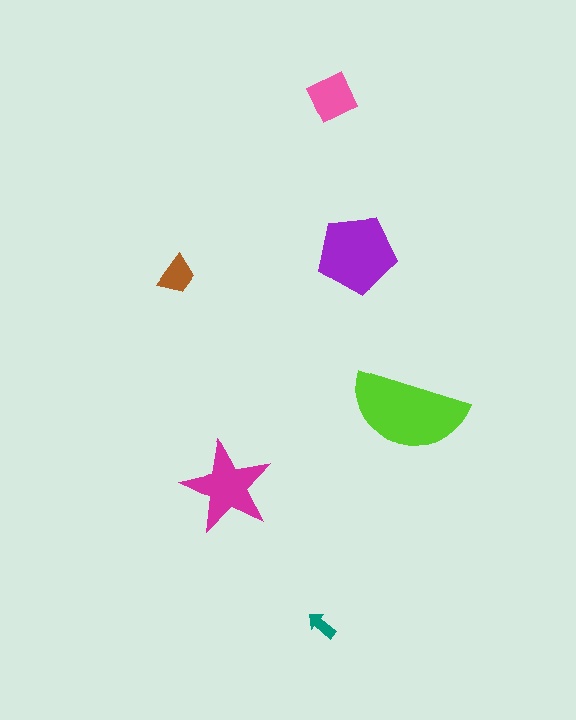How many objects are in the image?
There are 6 objects in the image.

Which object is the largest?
The lime semicircle.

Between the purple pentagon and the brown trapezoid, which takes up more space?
The purple pentagon.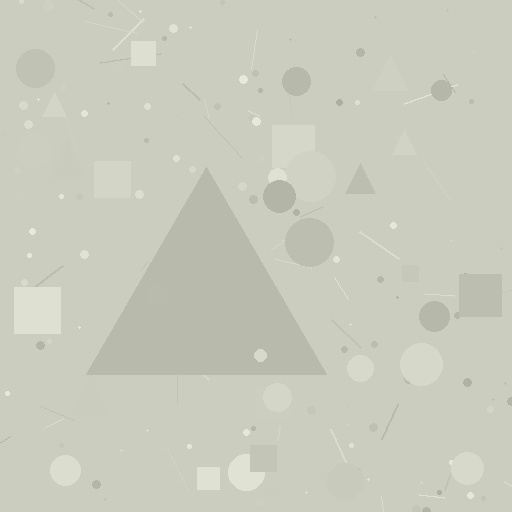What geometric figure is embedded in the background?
A triangle is embedded in the background.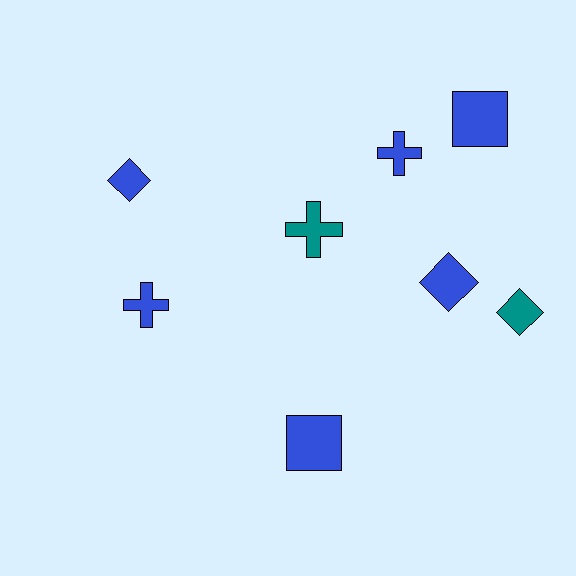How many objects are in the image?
There are 8 objects.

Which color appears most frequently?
Blue, with 6 objects.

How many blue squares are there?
There are 2 blue squares.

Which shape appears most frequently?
Cross, with 3 objects.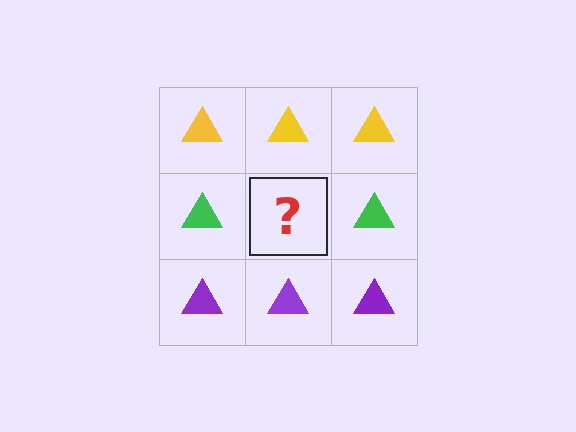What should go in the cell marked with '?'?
The missing cell should contain a green triangle.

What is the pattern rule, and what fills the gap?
The rule is that each row has a consistent color. The gap should be filled with a green triangle.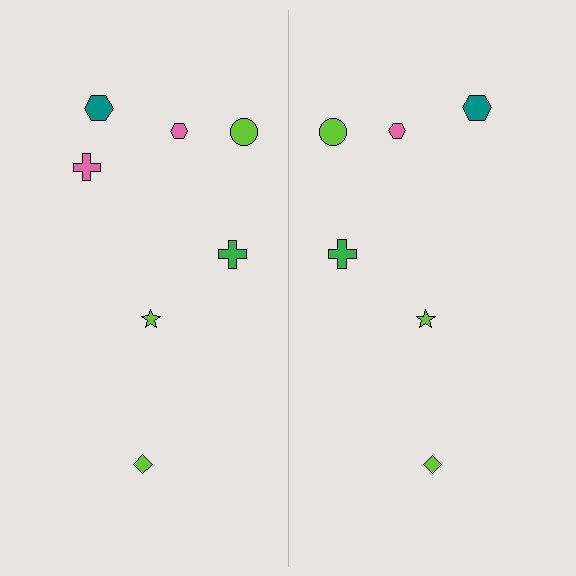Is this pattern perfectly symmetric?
No, the pattern is not perfectly symmetric. A pink cross is missing from the right side.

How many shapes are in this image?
There are 13 shapes in this image.